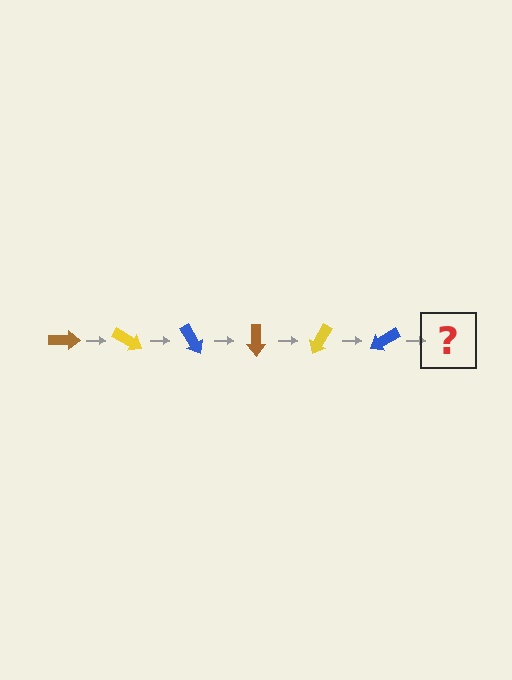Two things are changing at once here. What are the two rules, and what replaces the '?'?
The two rules are that it rotates 30 degrees each step and the color cycles through brown, yellow, and blue. The '?' should be a brown arrow, rotated 180 degrees from the start.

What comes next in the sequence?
The next element should be a brown arrow, rotated 180 degrees from the start.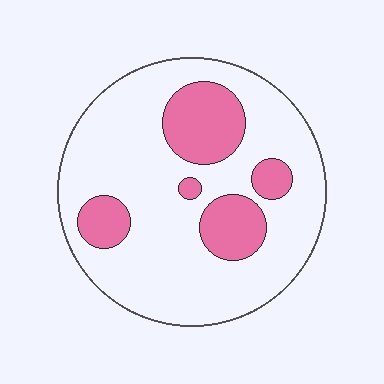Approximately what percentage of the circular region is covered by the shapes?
Approximately 25%.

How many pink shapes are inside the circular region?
5.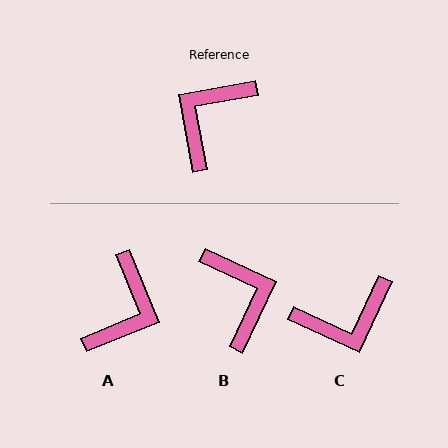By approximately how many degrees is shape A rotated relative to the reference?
Approximately 168 degrees clockwise.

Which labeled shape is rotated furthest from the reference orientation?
A, about 168 degrees away.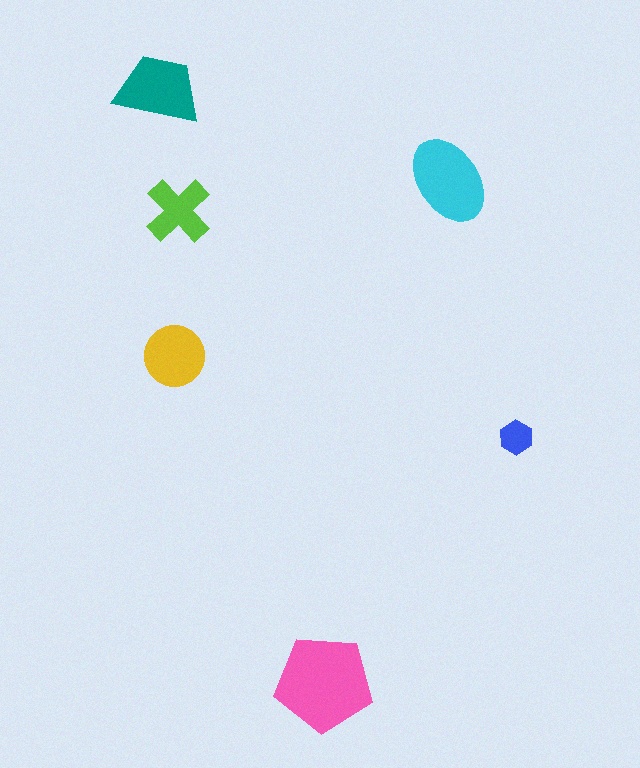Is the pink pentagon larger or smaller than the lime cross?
Larger.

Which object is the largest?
The pink pentagon.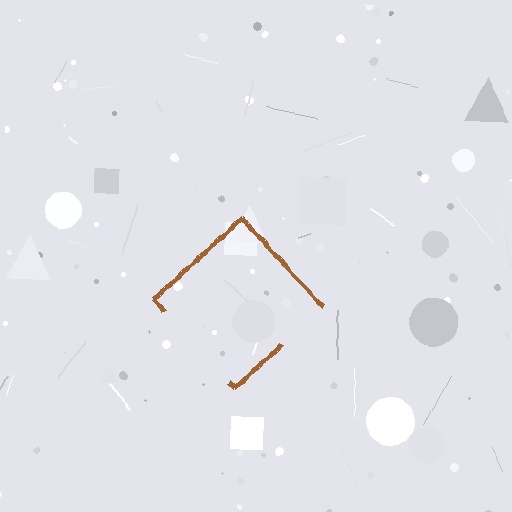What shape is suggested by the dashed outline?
The dashed outline suggests a diamond.